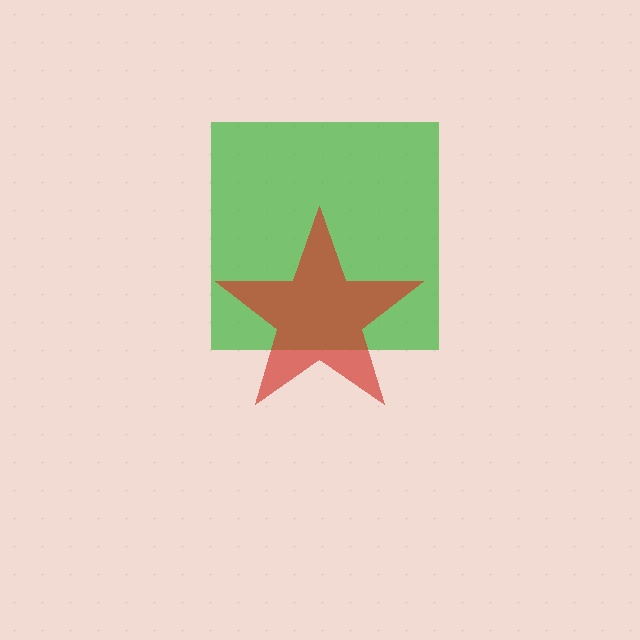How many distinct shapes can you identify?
There are 2 distinct shapes: a green square, a red star.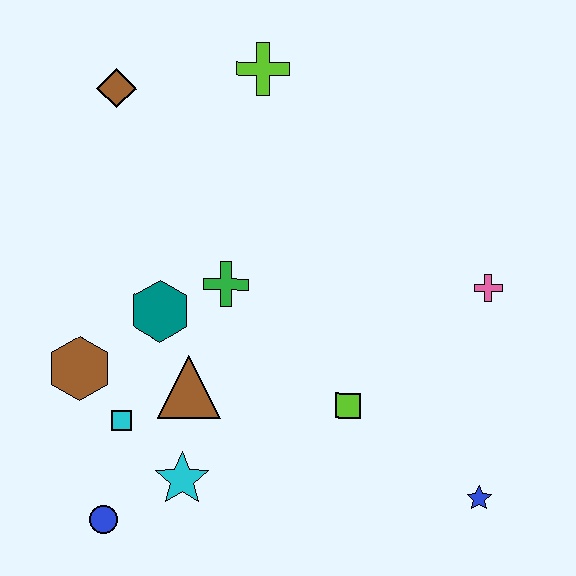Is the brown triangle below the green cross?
Yes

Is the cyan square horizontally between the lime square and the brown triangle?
No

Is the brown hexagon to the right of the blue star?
No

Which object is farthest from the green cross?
The blue star is farthest from the green cross.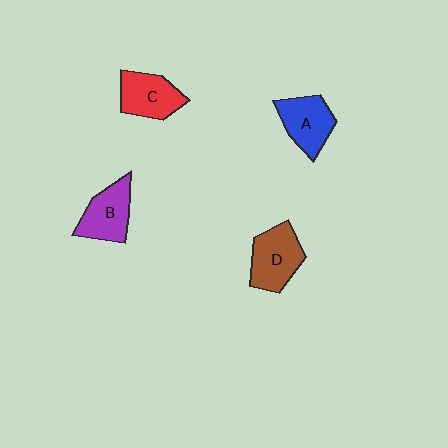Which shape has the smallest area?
Shape C (red).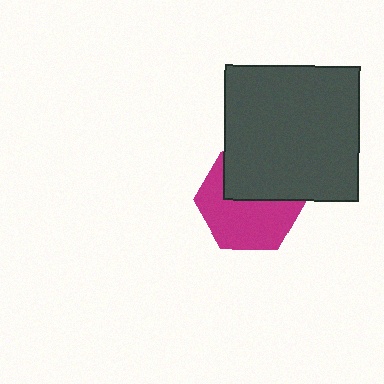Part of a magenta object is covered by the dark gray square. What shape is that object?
It is a hexagon.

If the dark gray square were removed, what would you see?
You would see the complete magenta hexagon.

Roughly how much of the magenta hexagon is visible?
About half of it is visible (roughly 60%).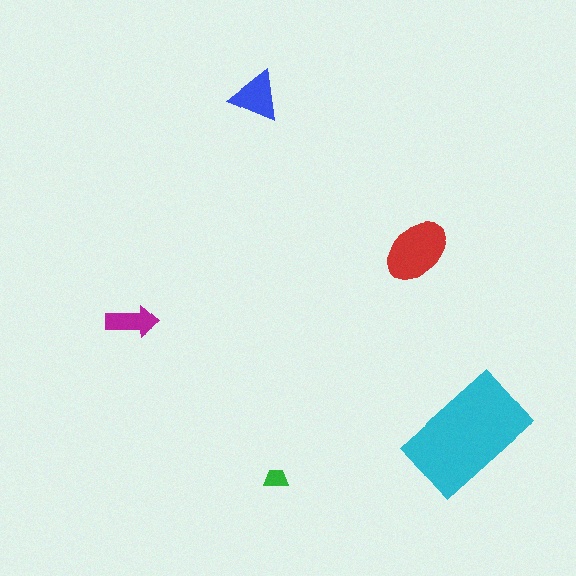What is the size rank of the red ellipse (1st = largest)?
2nd.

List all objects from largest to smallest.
The cyan rectangle, the red ellipse, the blue triangle, the magenta arrow, the green trapezoid.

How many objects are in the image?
There are 5 objects in the image.